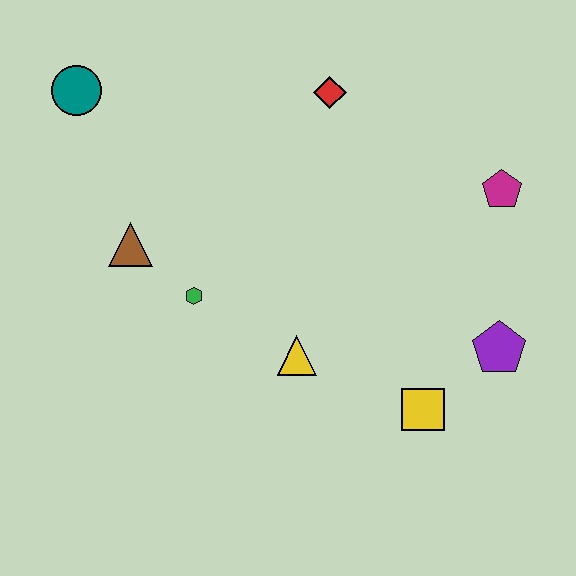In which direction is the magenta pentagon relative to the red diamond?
The magenta pentagon is to the right of the red diamond.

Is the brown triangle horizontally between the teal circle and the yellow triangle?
Yes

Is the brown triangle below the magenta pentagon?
Yes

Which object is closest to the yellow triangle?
The green hexagon is closest to the yellow triangle.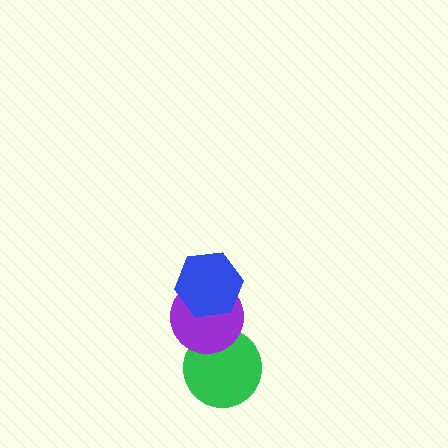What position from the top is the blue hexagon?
The blue hexagon is 1st from the top.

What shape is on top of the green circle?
The purple circle is on top of the green circle.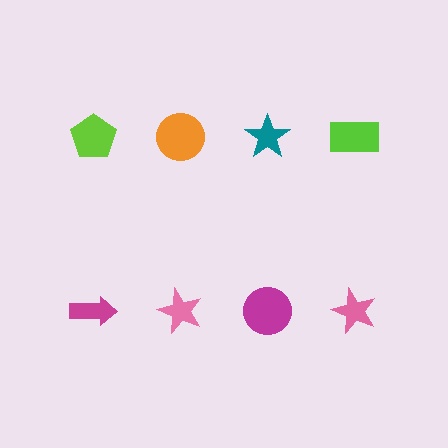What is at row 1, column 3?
A teal star.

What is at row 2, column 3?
A magenta circle.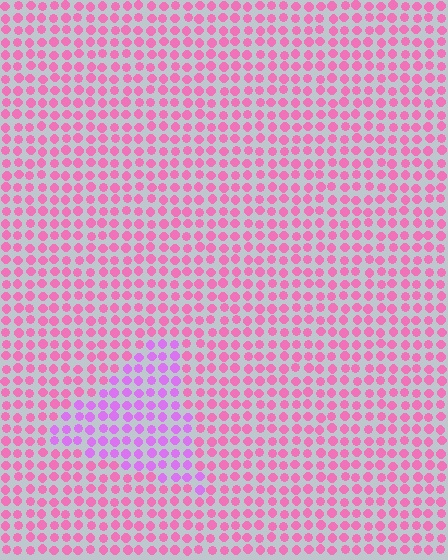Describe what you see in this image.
The image is filled with small pink elements in a uniform arrangement. A triangle-shaped region is visible where the elements are tinted to a slightly different hue, forming a subtle color boundary.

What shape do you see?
I see a triangle.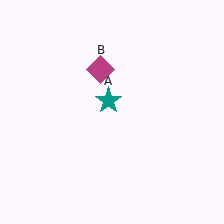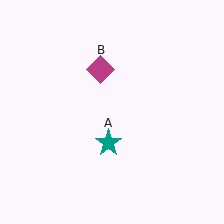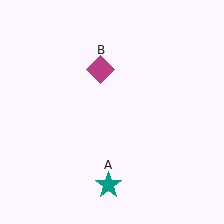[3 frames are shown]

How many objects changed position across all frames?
1 object changed position: teal star (object A).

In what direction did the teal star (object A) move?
The teal star (object A) moved down.